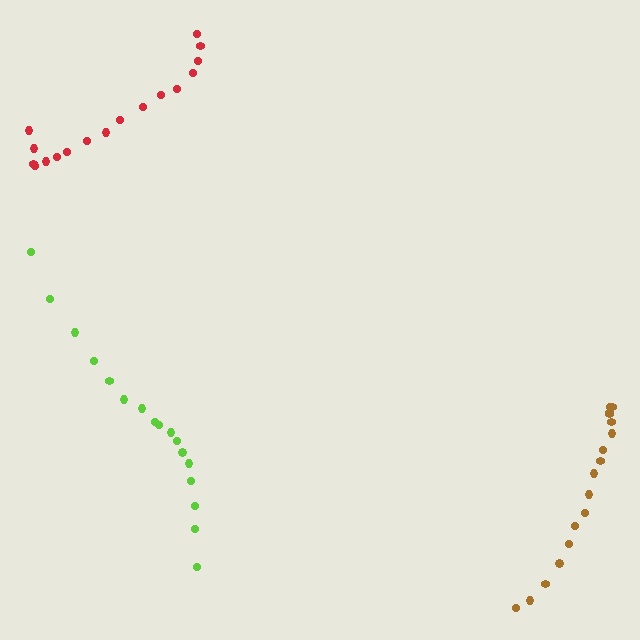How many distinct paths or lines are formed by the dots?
There are 3 distinct paths.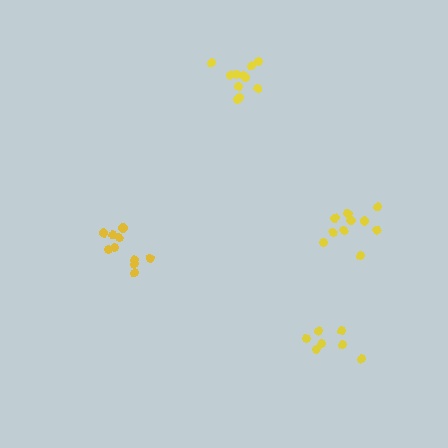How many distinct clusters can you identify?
There are 4 distinct clusters.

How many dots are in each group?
Group 1: 10 dots, Group 2: 10 dots, Group 3: 11 dots, Group 4: 7 dots (38 total).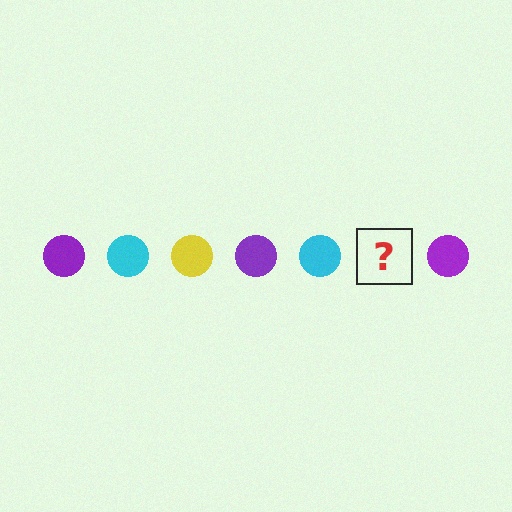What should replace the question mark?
The question mark should be replaced with a yellow circle.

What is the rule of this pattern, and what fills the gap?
The rule is that the pattern cycles through purple, cyan, yellow circles. The gap should be filled with a yellow circle.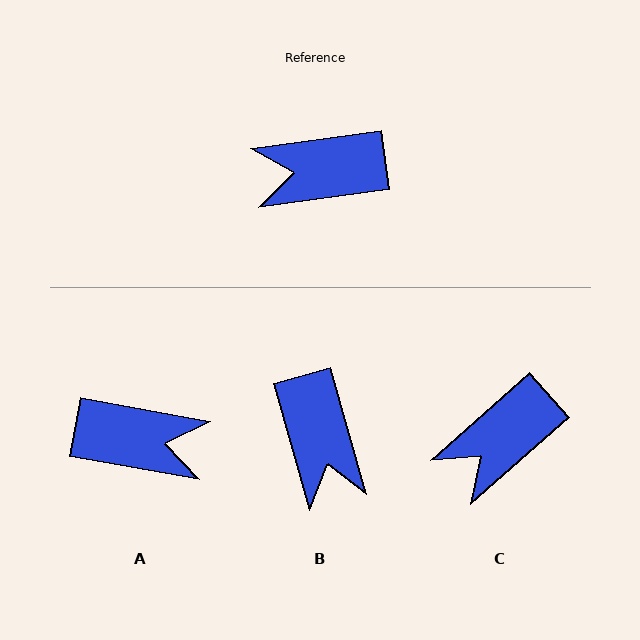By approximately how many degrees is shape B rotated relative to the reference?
Approximately 98 degrees counter-clockwise.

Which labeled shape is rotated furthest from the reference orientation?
A, about 162 degrees away.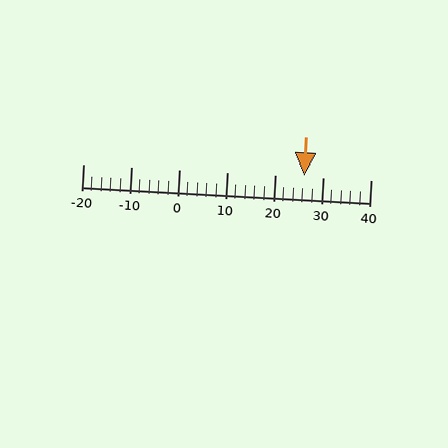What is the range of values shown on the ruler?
The ruler shows values from -20 to 40.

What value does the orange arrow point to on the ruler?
The orange arrow points to approximately 26.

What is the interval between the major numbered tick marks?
The major tick marks are spaced 10 units apart.